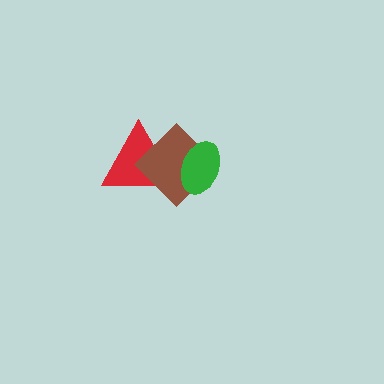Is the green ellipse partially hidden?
No, no other shape covers it.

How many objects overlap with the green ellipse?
2 objects overlap with the green ellipse.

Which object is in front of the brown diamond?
The green ellipse is in front of the brown diamond.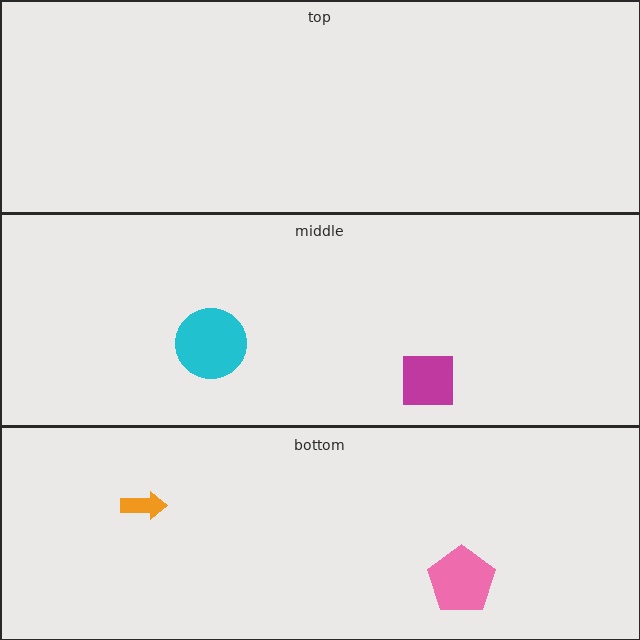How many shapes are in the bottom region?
2.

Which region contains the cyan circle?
The middle region.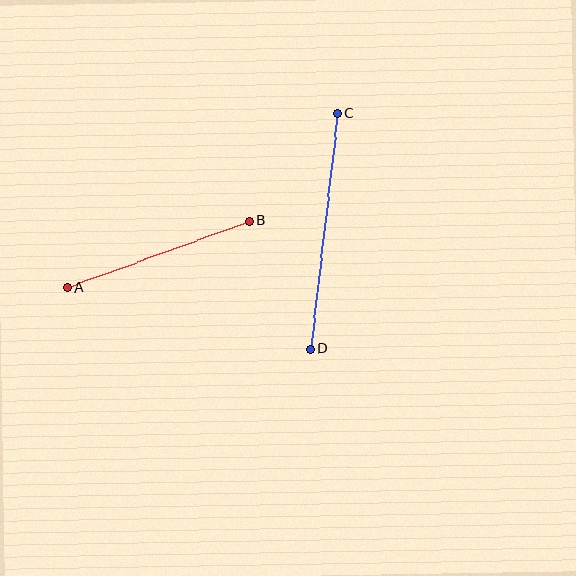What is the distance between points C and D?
The distance is approximately 237 pixels.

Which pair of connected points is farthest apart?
Points C and D are farthest apart.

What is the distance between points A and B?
The distance is approximately 194 pixels.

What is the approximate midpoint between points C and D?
The midpoint is at approximately (324, 231) pixels.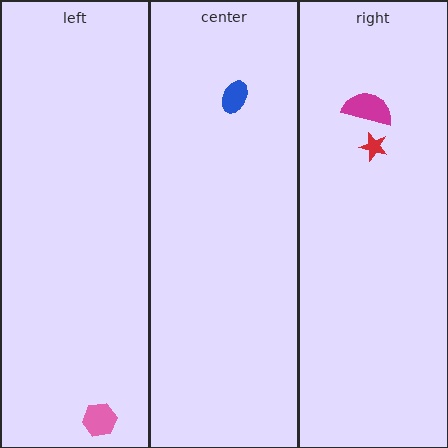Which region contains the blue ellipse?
The center region.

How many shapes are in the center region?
1.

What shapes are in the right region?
The red star, the magenta semicircle.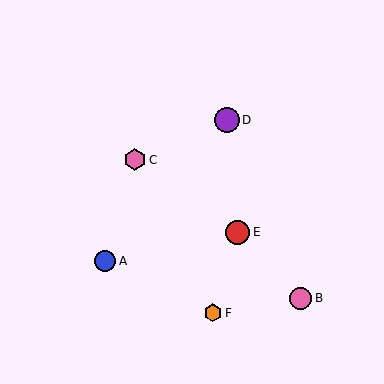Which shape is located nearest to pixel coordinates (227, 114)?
The purple circle (labeled D) at (227, 120) is nearest to that location.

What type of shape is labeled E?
Shape E is a red circle.